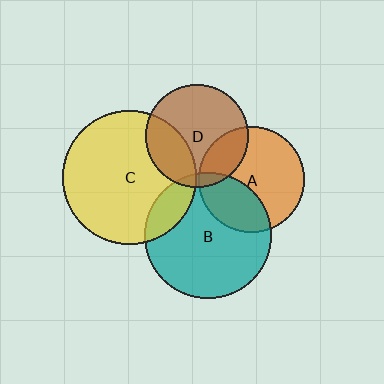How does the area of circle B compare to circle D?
Approximately 1.5 times.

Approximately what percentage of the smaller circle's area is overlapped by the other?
Approximately 30%.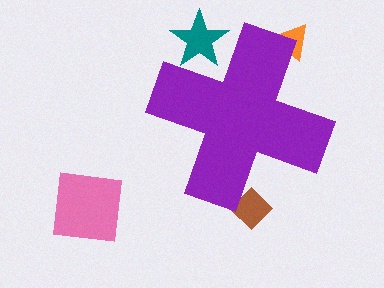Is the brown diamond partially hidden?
Yes, the brown diamond is partially hidden behind the purple cross.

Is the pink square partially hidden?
No, the pink square is fully visible.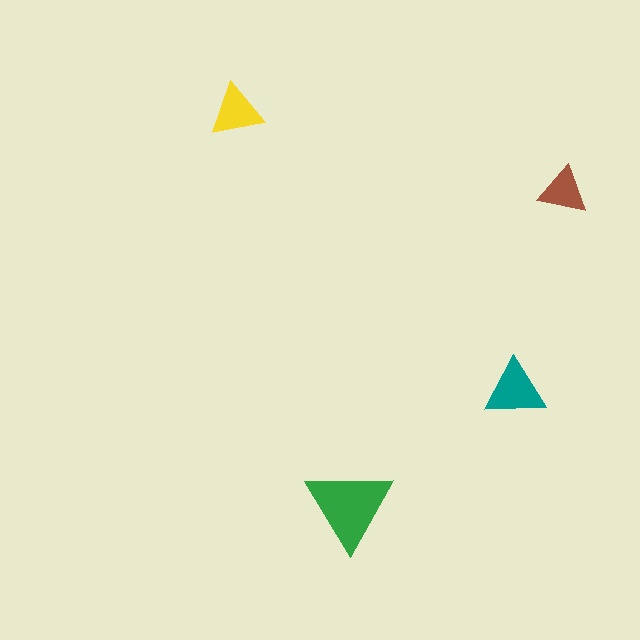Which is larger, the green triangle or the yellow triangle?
The green one.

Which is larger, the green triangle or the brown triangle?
The green one.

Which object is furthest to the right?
The brown triangle is rightmost.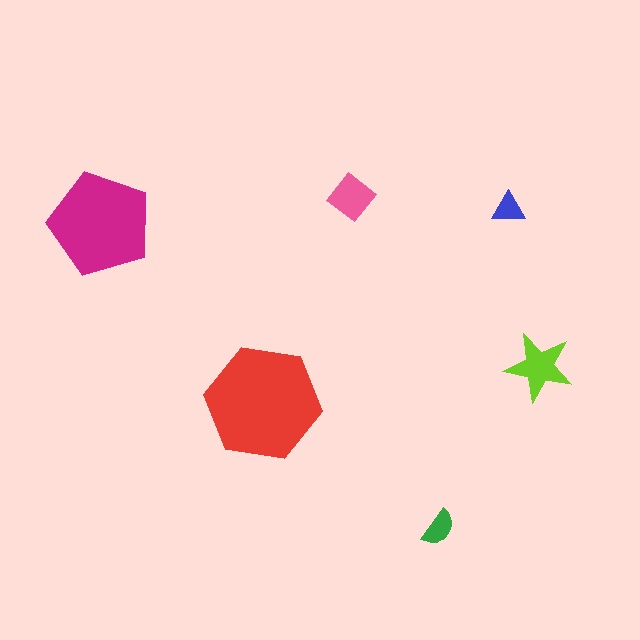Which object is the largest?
The red hexagon.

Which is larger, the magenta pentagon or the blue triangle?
The magenta pentagon.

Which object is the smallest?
The blue triangle.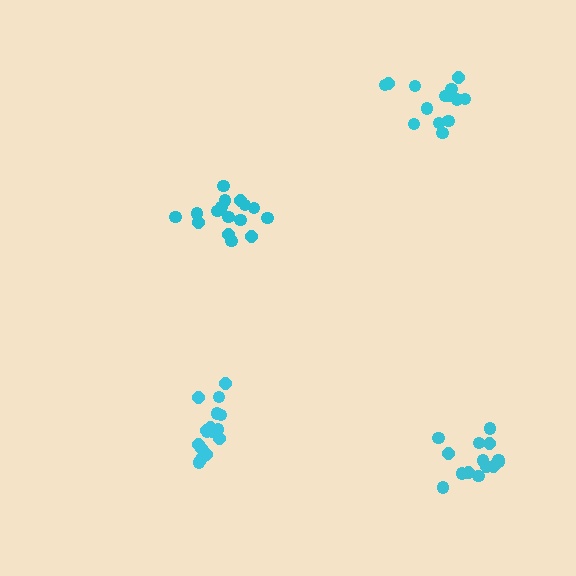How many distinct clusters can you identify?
There are 4 distinct clusters.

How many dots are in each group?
Group 1: 16 dots, Group 2: 14 dots, Group 3: 16 dots, Group 4: 14 dots (60 total).